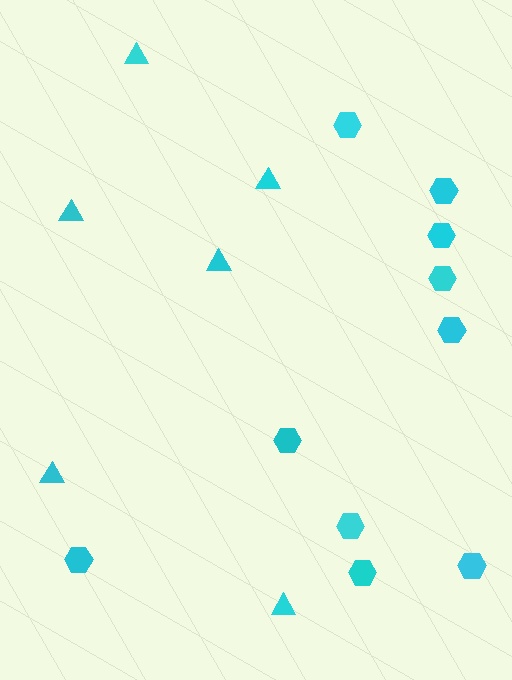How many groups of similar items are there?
There are 2 groups: one group of triangles (6) and one group of hexagons (10).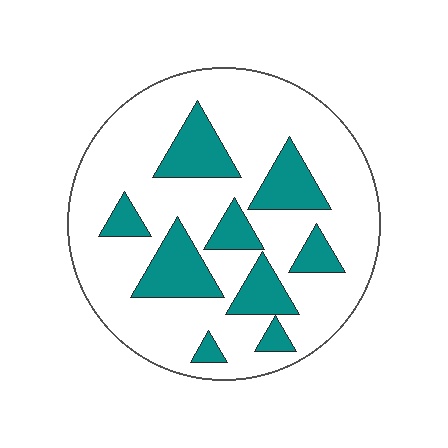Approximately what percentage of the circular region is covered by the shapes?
Approximately 25%.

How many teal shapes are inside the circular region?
9.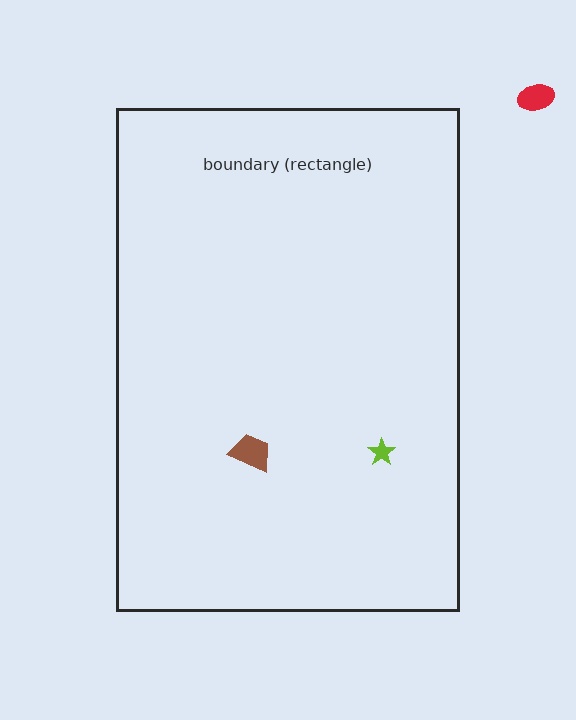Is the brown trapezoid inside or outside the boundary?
Inside.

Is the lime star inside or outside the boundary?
Inside.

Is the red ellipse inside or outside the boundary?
Outside.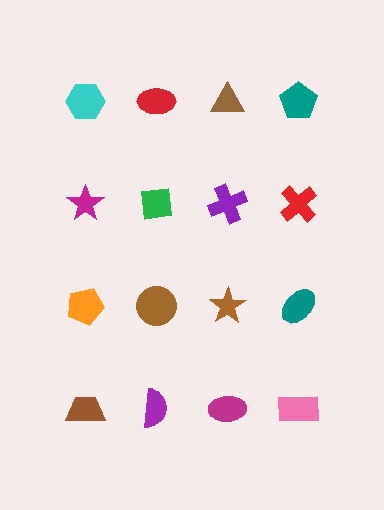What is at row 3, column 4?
A teal ellipse.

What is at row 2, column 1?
A magenta star.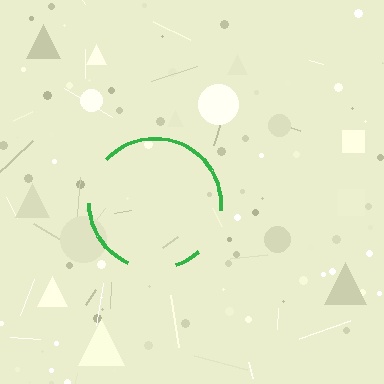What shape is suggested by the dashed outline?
The dashed outline suggests a circle.